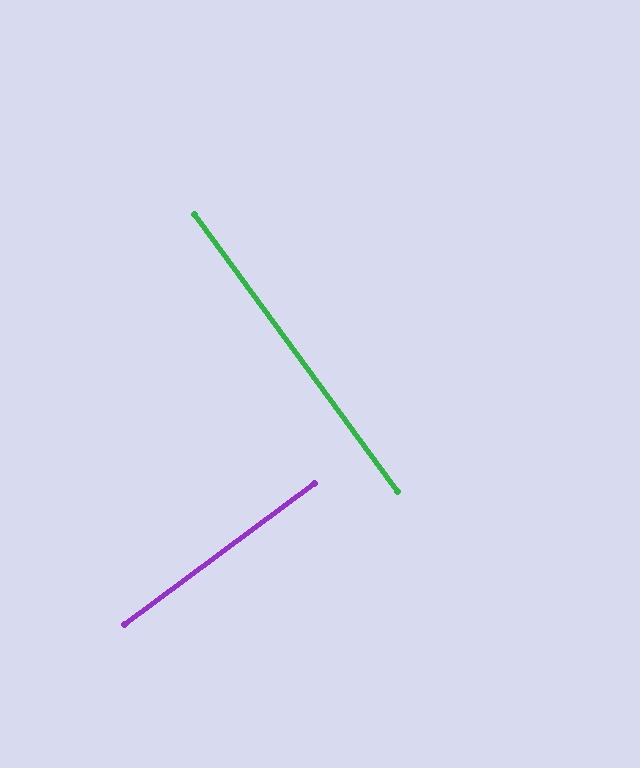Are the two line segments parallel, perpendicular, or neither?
Perpendicular — they meet at approximately 90°.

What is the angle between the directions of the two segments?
Approximately 90 degrees.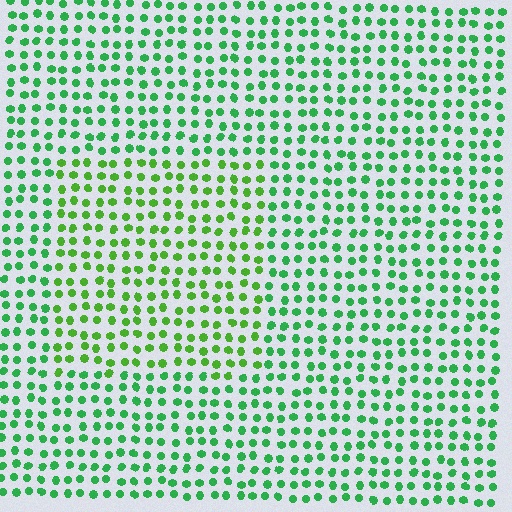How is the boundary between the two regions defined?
The boundary is defined purely by a slight shift in hue (about 27 degrees). Spacing, size, and orientation are identical on both sides.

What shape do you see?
I see a rectangle.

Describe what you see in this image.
The image is filled with small green elements in a uniform arrangement. A rectangle-shaped region is visible where the elements are tinted to a slightly different hue, forming a subtle color boundary.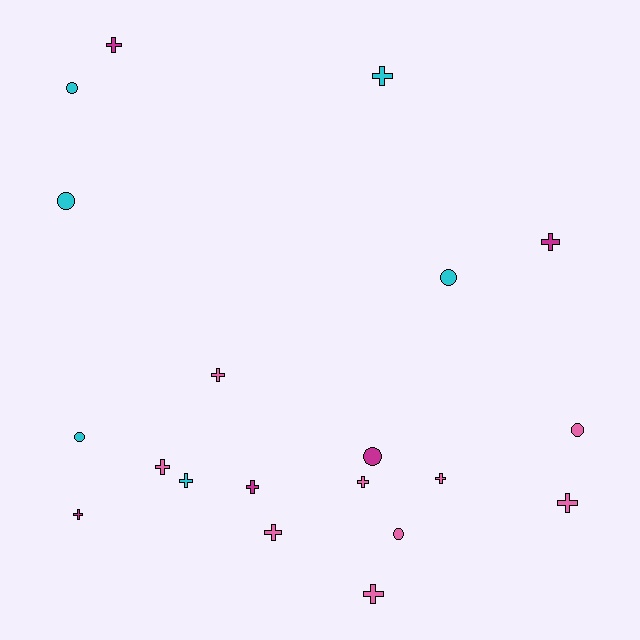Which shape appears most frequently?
Cross, with 13 objects.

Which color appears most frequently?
Pink, with 9 objects.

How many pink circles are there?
There are 2 pink circles.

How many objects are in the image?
There are 20 objects.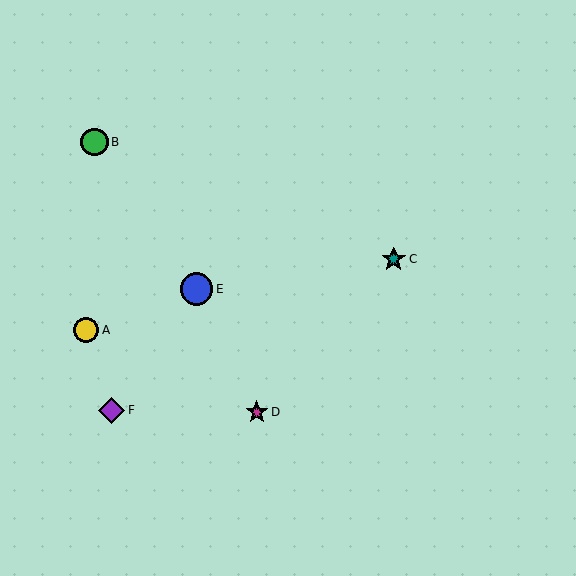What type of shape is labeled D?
Shape D is a magenta star.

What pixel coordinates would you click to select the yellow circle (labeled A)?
Click at (86, 330) to select the yellow circle A.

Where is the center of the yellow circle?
The center of the yellow circle is at (86, 330).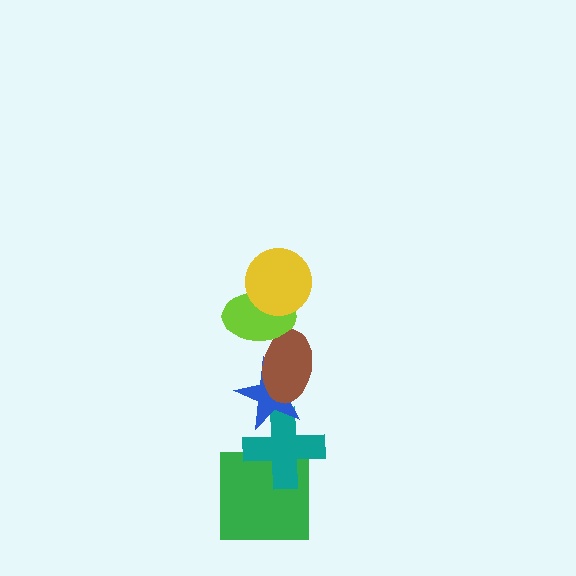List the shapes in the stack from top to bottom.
From top to bottom: the yellow circle, the lime ellipse, the brown ellipse, the blue star, the teal cross, the green square.